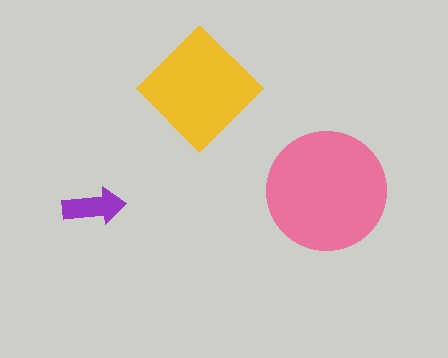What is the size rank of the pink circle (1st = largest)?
1st.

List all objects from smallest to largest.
The purple arrow, the yellow diamond, the pink circle.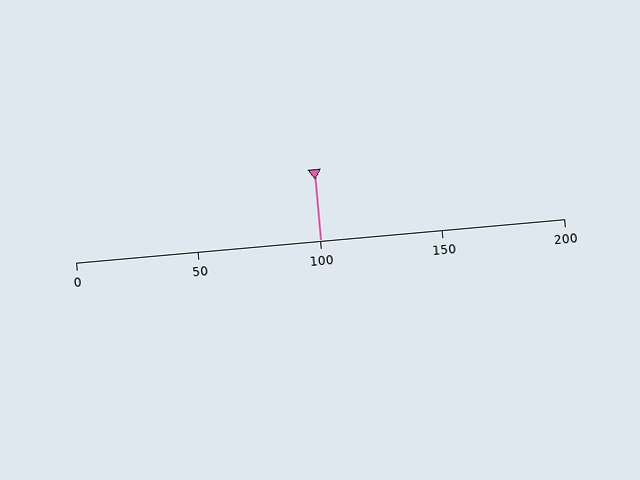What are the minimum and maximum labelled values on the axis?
The axis runs from 0 to 200.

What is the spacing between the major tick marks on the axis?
The major ticks are spaced 50 apart.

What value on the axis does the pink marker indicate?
The marker indicates approximately 100.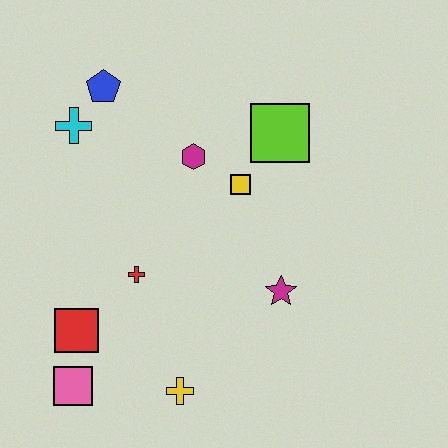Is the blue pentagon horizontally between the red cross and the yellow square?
No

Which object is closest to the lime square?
The yellow square is closest to the lime square.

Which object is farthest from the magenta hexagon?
The pink square is farthest from the magenta hexagon.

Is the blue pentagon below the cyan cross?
No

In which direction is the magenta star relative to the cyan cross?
The magenta star is to the right of the cyan cross.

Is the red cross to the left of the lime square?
Yes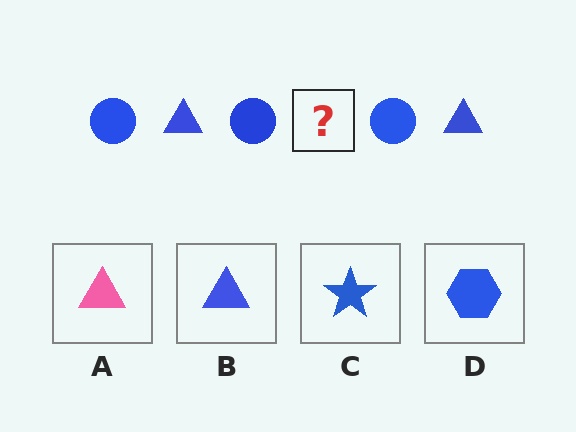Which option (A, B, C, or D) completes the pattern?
B.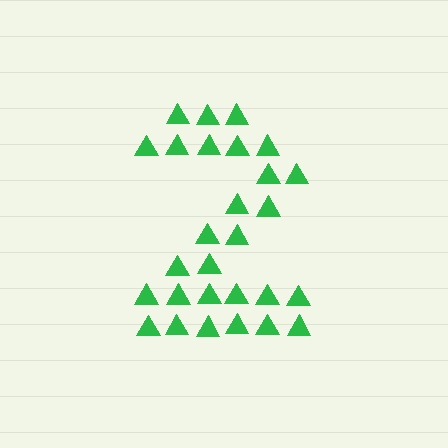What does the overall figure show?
The overall figure shows the digit 2.